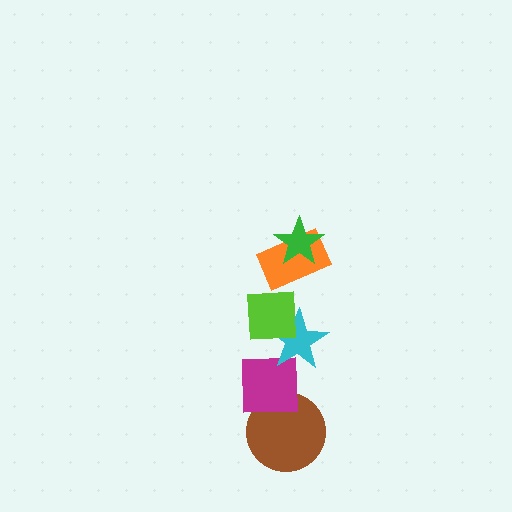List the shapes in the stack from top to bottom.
From top to bottom: the green star, the orange rectangle, the lime square, the cyan star, the magenta square, the brown circle.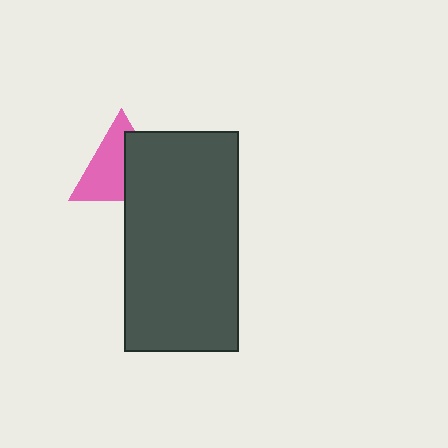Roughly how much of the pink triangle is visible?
About half of it is visible (roughly 56%).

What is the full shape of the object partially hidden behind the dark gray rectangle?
The partially hidden object is a pink triangle.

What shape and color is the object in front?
The object in front is a dark gray rectangle.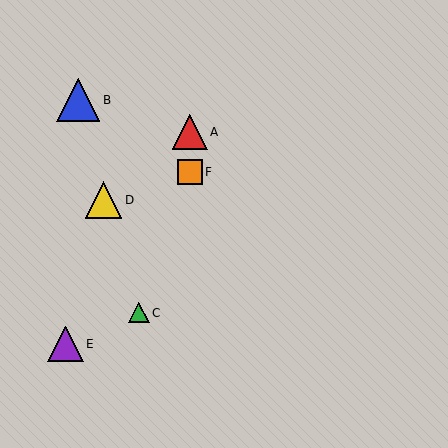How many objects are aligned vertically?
2 objects (A, F) are aligned vertically.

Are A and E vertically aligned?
No, A is at x≈190 and E is at x≈66.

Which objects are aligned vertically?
Objects A, F are aligned vertically.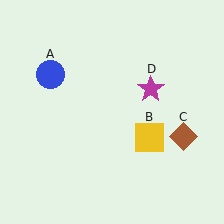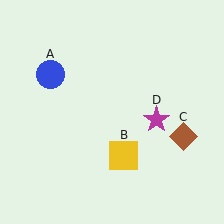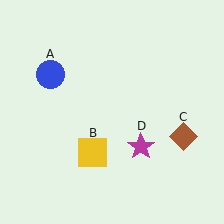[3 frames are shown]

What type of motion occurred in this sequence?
The yellow square (object B), magenta star (object D) rotated clockwise around the center of the scene.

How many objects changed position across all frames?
2 objects changed position: yellow square (object B), magenta star (object D).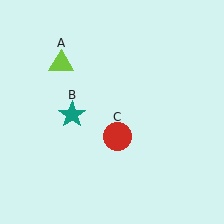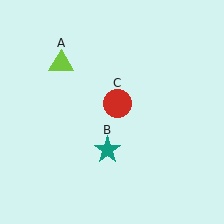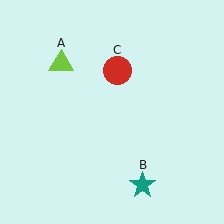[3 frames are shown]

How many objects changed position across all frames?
2 objects changed position: teal star (object B), red circle (object C).